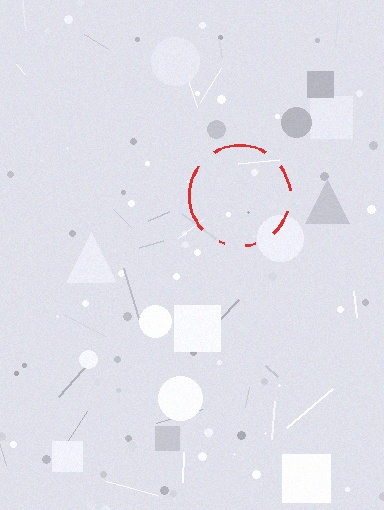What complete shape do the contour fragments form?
The contour fragments form a circle.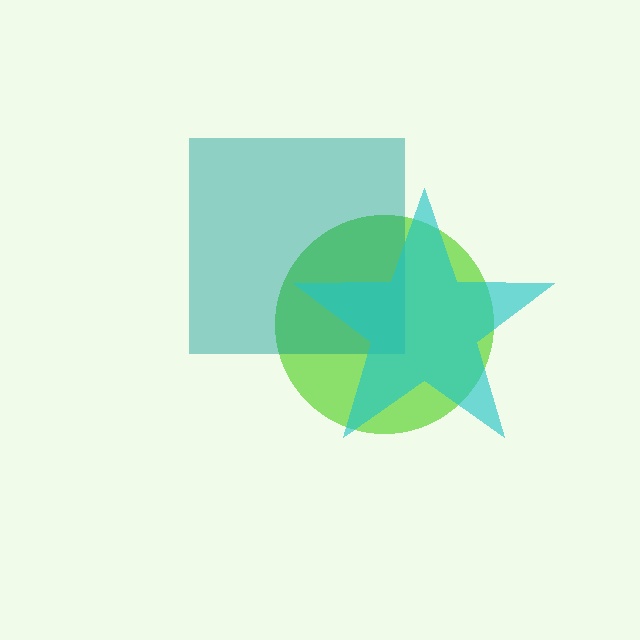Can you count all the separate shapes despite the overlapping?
Yes, there are 3 separate shapes.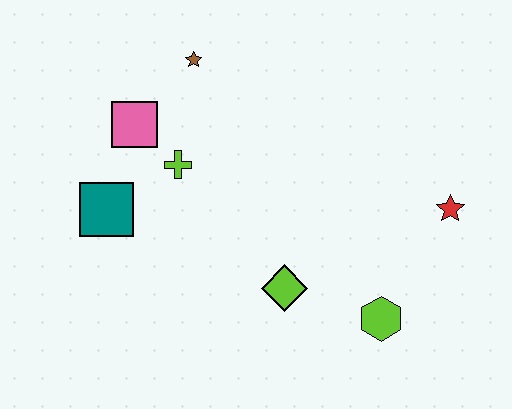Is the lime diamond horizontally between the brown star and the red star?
Yes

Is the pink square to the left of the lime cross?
Yes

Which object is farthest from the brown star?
The lime hexagon is farthest from the brown star.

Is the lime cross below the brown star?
Yes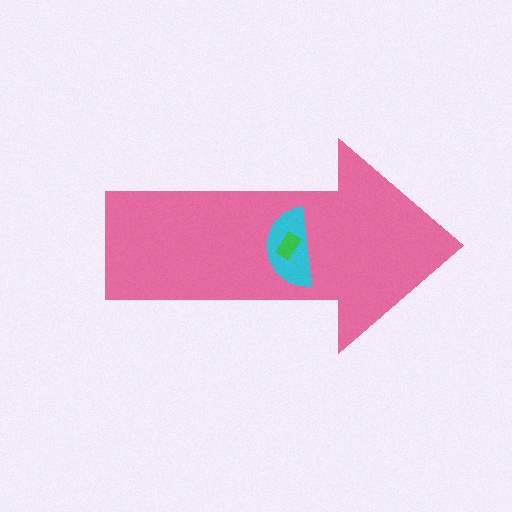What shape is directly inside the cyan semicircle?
The green rectangle.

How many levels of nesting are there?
3.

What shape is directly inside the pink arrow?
The cyan semicircle.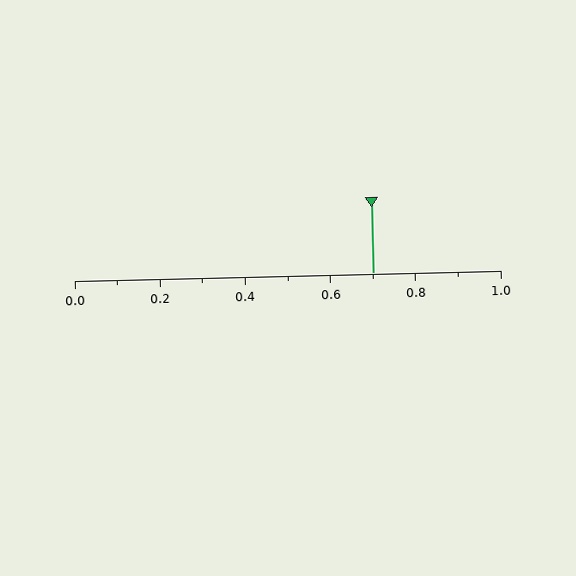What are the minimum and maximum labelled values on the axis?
The axis runs from 0.0 to 1.0.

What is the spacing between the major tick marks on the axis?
The major ticks are spaced 0.2 apart.